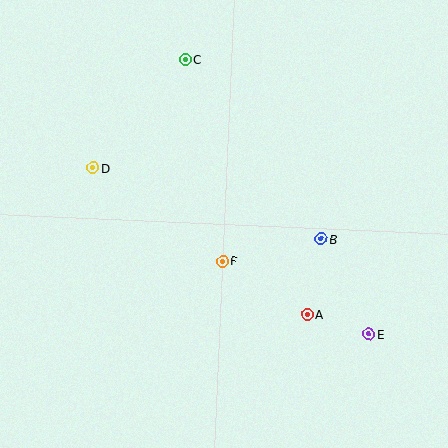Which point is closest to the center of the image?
Point F at (223, 261) is closest to the center.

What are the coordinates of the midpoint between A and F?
The midpoint between A and F is at (265, 288).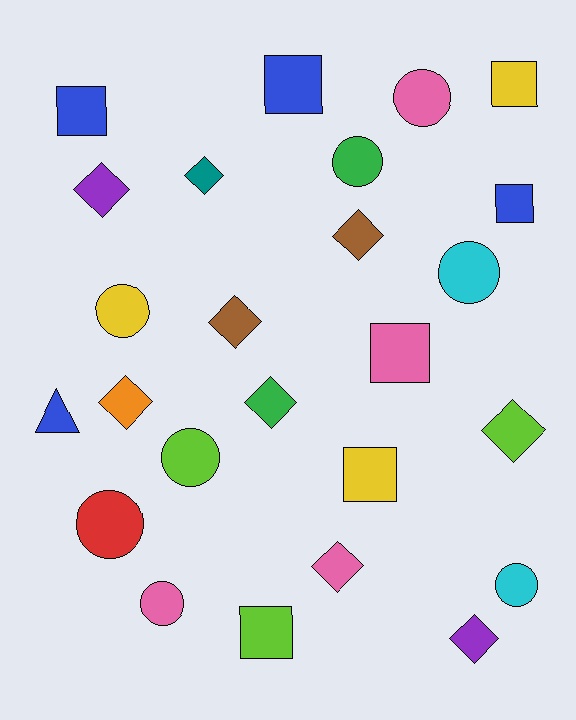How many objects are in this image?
There are 25 objects.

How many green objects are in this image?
There are 2 green objects.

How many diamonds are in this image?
There are 9 diamonds.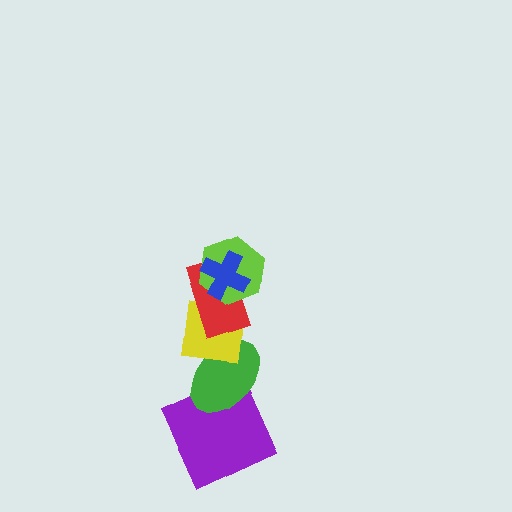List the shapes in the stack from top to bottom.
From top to bottom: the blue cross, the lime hexagon, the red rectangle, the yellow square, the green ellipse, the purple square.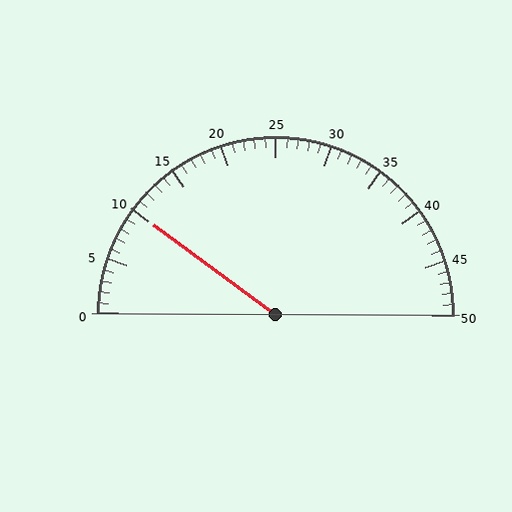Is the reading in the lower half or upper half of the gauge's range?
The reading is in the lower half of the range (0 to 50).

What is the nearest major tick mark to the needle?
The nearest major tick mark is 10.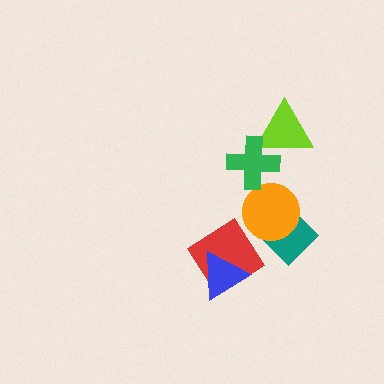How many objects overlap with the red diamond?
1 object overlaps with the red diamond.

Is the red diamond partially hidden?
Yes, it is partially covered by another shape.